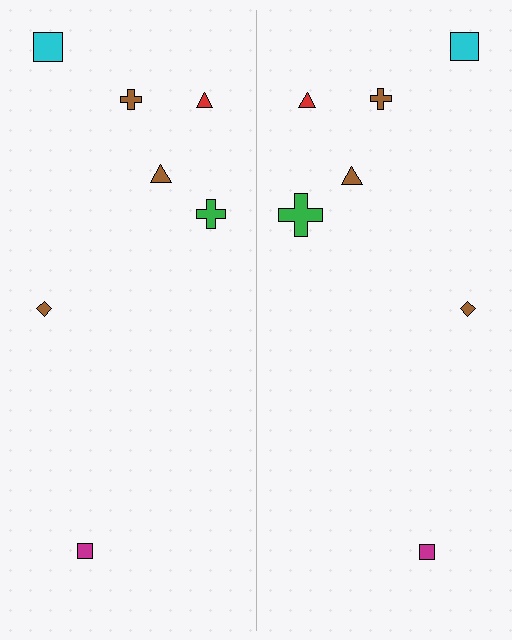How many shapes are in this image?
There are 14 shapes in this image.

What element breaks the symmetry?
The green cross on the right side has a different size than its mirror counterpart.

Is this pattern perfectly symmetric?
No, the pattern is not perfectly symmetric. The green cross on the right side has a different size than its mirror counterpart.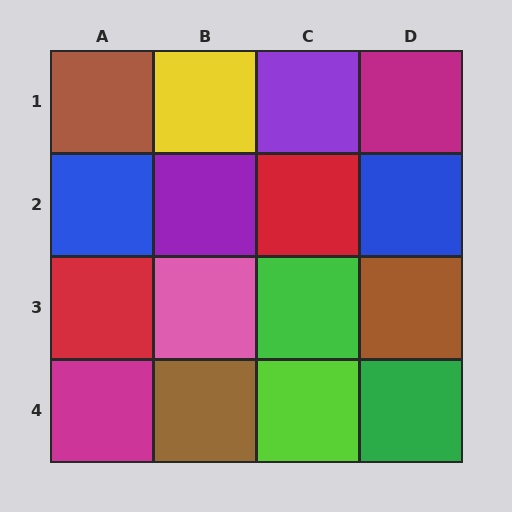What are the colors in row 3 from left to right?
Red, pink, green, brown.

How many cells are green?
2 cells are green.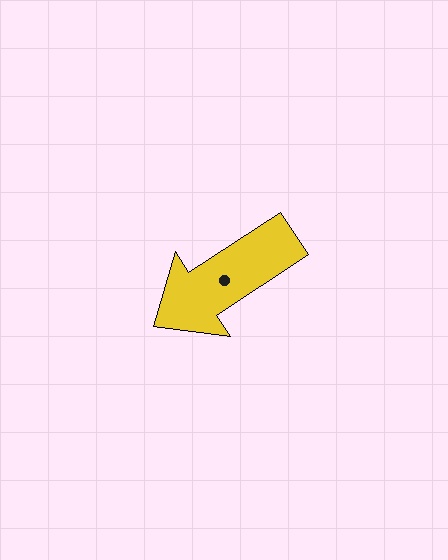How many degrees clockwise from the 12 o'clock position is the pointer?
Approximately 236 degrees.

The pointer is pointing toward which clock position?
Roughly 8 o'clock.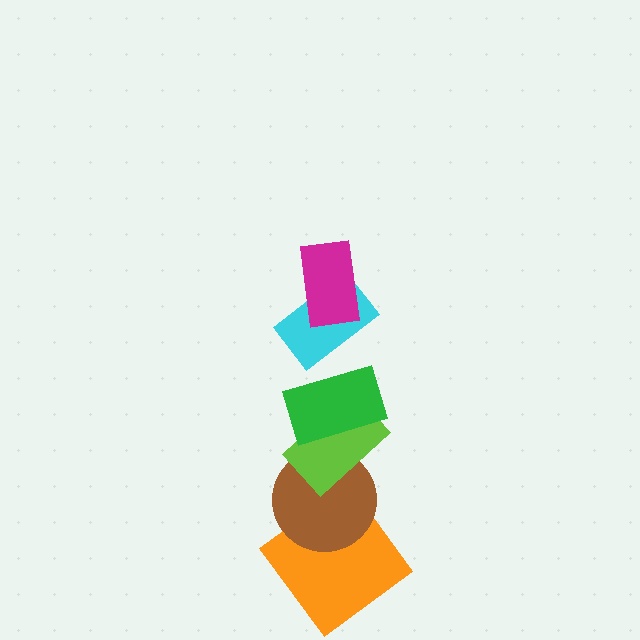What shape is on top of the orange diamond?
The brown circle is on top of the orange diamond.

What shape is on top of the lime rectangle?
The green rectangle is on top of the lime rectangle.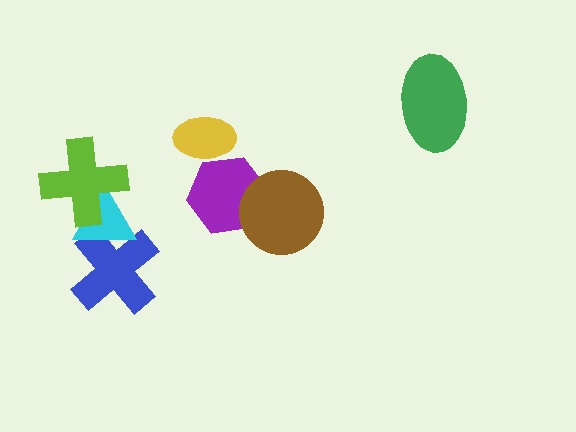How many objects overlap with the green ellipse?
0 objects overlap with the green ellipse.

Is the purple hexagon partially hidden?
Yes, it is partially covered by another shape.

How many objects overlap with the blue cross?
1 object overlaps with the blue cross.